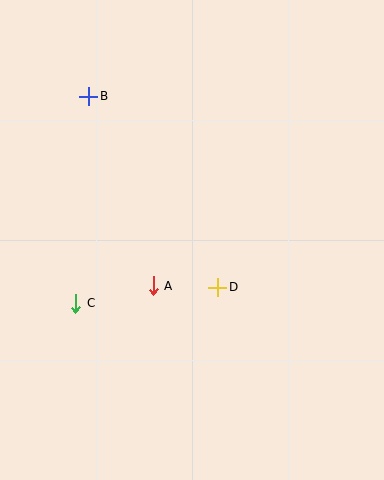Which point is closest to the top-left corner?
Point B is closest to the top-left corner.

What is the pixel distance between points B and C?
The distance between B and C is 207 pixels.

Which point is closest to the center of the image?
Point D at (218, 287) is closest to the center.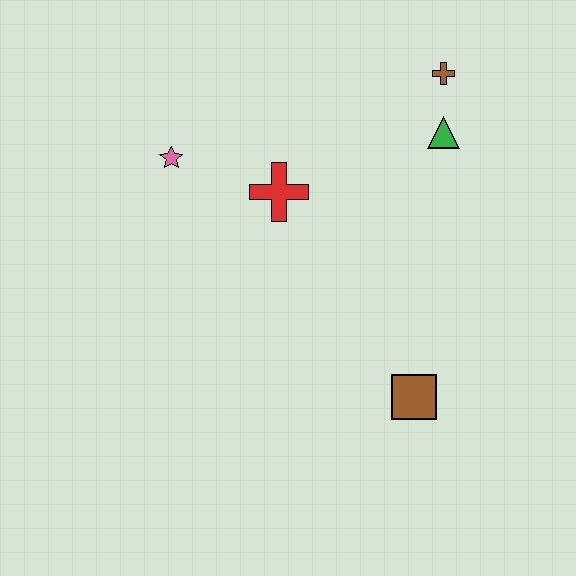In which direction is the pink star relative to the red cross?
The pink star is to the left of the red cross.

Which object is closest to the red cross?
The pink star is closest to the red cross.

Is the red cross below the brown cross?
Yes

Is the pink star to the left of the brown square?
Yes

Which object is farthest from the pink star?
The brown square is farthest from the pink star.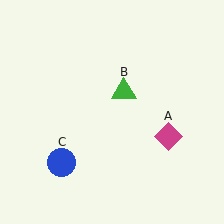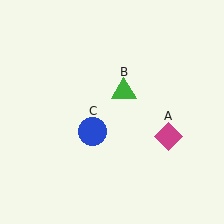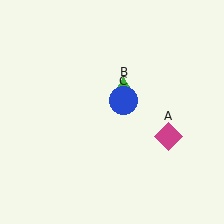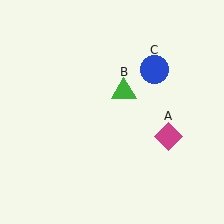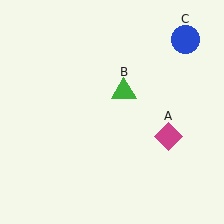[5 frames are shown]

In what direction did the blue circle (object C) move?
The blue circle (object C) moved up and to the right.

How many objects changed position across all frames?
1 object changed position: blue circle (object C).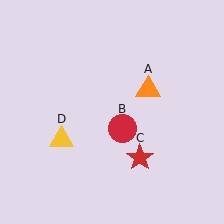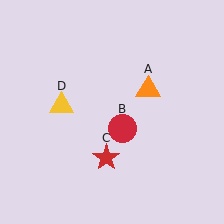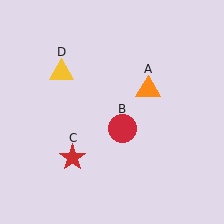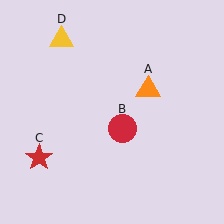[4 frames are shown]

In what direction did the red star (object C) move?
The red star (object C) moved left.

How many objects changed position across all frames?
2 objects changed position: red star (object C), yellow triangle (object D).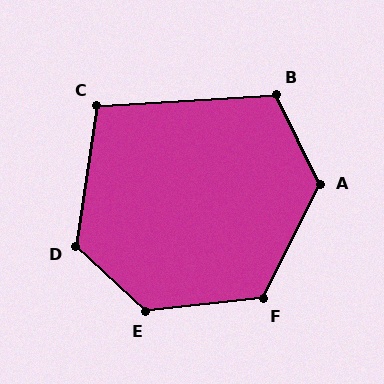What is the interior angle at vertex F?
Approximately 123 degrees (obtuse).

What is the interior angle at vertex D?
Approximately 124 degrees (obtuse).